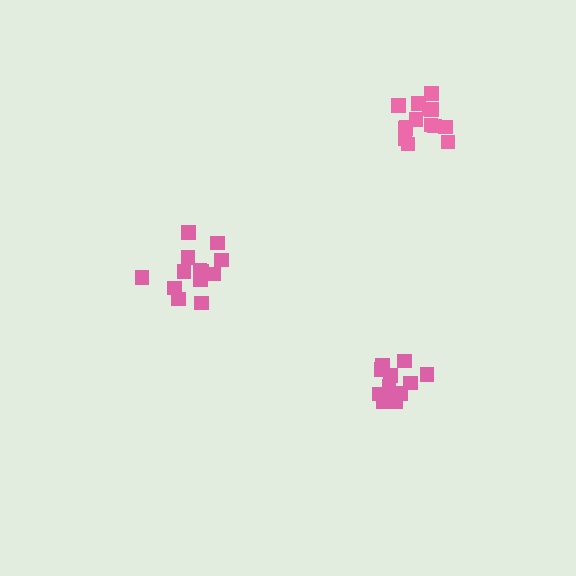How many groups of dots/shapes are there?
There are 3 groups.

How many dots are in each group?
Group 1: 12 dots, Group 2: 13 dots, Group 3: 14 dots (39 total).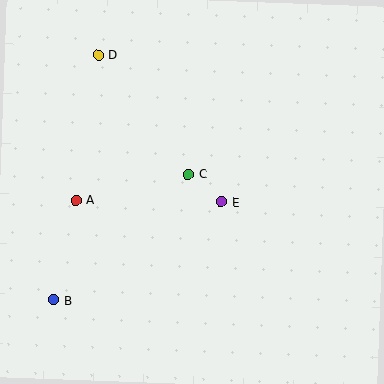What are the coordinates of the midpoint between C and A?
The midpoint between C and A is at (132, 187).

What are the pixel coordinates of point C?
Point C is at (189, 174).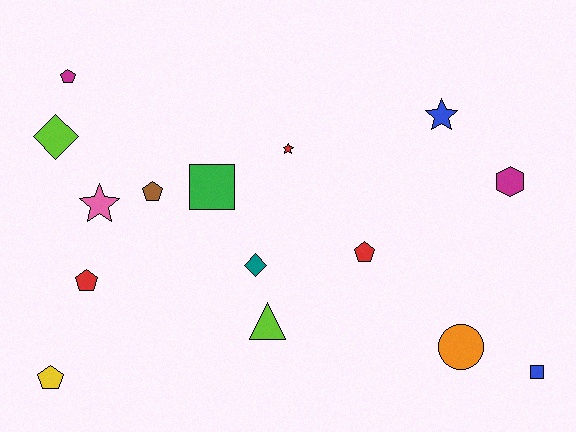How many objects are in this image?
There are 15 objects.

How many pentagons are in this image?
There are 5 pentagons.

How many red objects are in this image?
There are 3 red objects.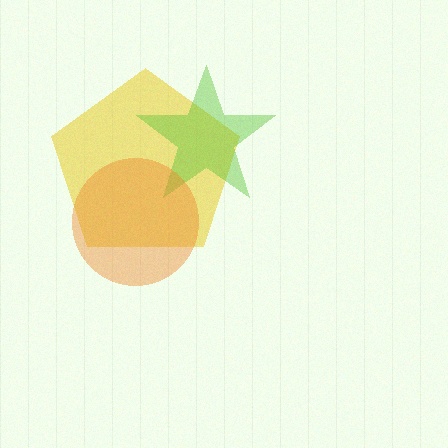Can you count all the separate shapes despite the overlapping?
Yes, there are 3 separate shapes.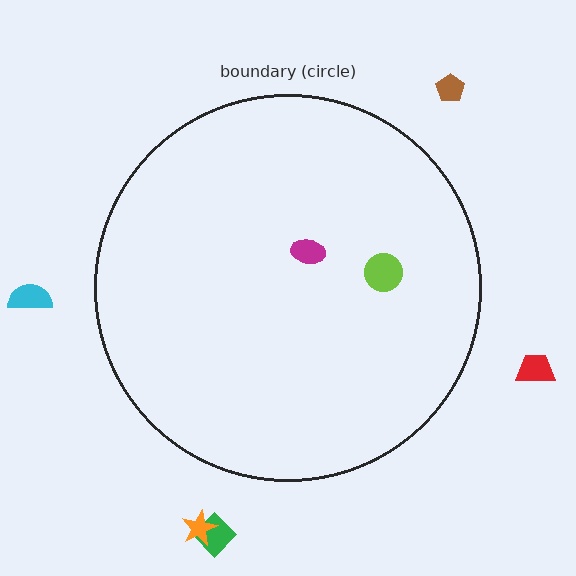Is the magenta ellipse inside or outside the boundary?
Inside.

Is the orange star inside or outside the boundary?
Outside.